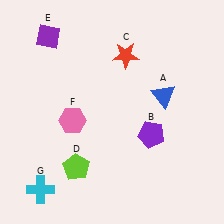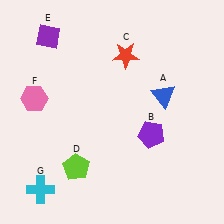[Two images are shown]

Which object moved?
The pink hexagon (F) moved left.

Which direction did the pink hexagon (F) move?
The pink hexagon (F) moved left.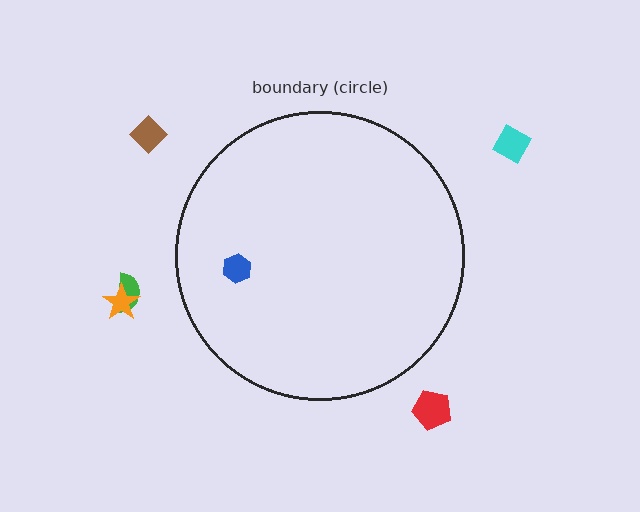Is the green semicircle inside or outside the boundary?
Outside.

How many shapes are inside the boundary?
1 inside, 5 outside.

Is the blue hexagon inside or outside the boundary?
Inside.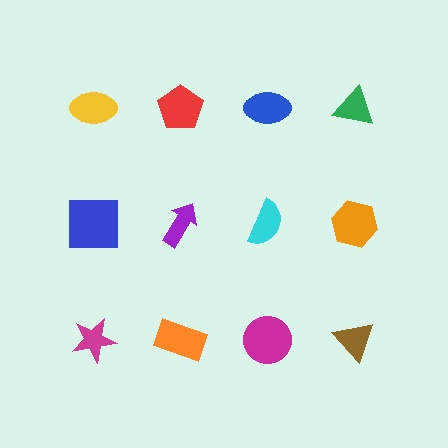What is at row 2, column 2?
A purple arrow.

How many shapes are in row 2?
4 shapes.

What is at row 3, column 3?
A magenta circle.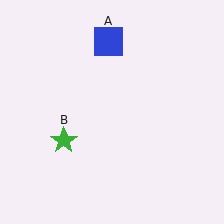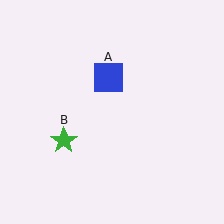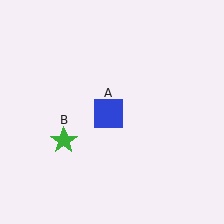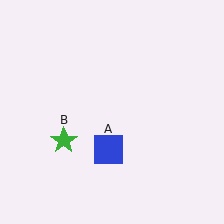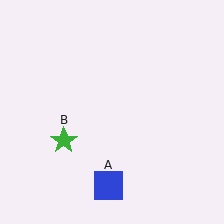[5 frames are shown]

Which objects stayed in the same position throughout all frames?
Green star (object B) remained stationary.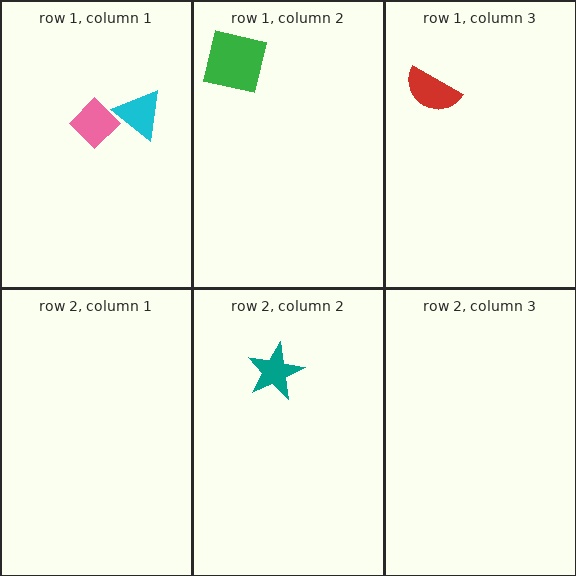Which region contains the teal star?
The row 2, column 2 region.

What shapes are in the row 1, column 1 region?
The cyan triangle, the pink diamond.